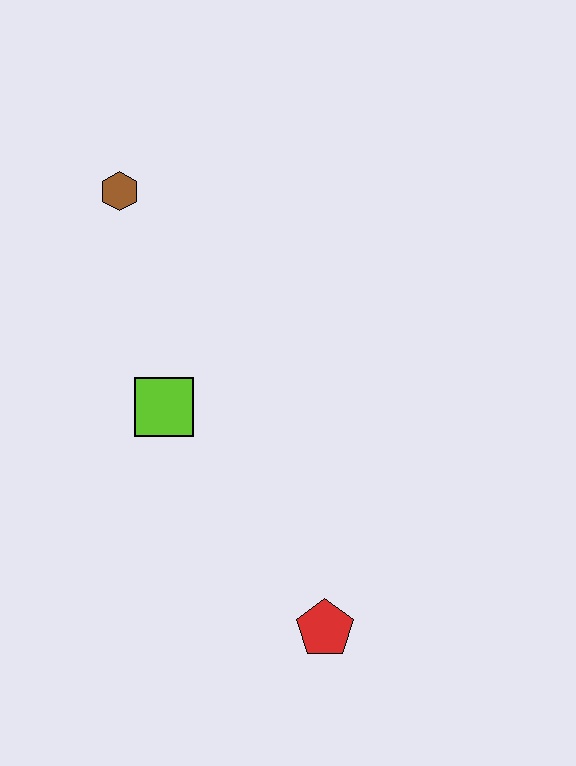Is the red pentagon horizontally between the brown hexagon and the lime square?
No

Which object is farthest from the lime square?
The red pentagon is farthest from the lime square.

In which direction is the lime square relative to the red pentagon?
The lime square is above the red pentagon.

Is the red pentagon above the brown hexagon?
No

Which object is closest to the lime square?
The brown hexagon is closest to the lime square.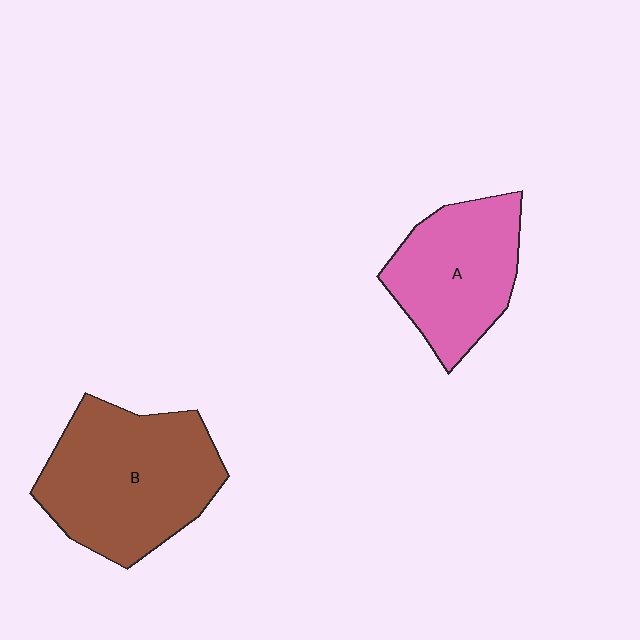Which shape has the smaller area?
Shape A (pink).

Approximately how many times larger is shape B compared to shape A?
Approximately 1.4 times.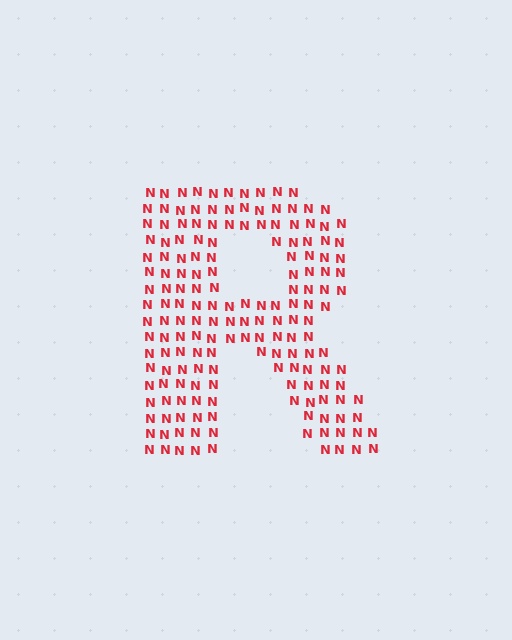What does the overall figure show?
The overall figure shows the letter R.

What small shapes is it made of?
It is made of small letter N's.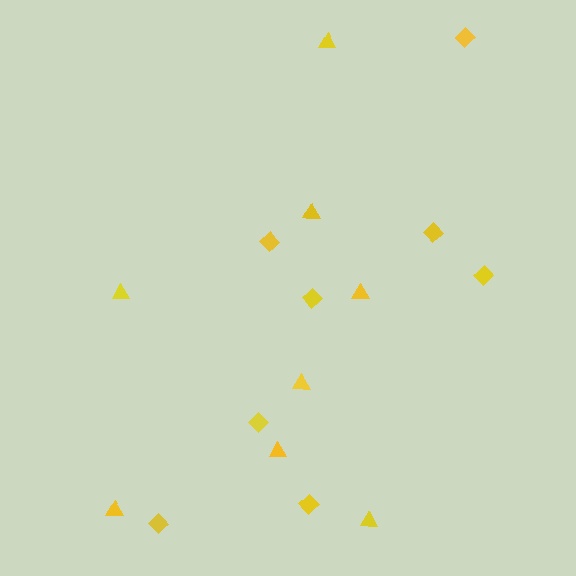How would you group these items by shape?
There are 2 groups: one group of diamonds (8) and one group of triangles (8).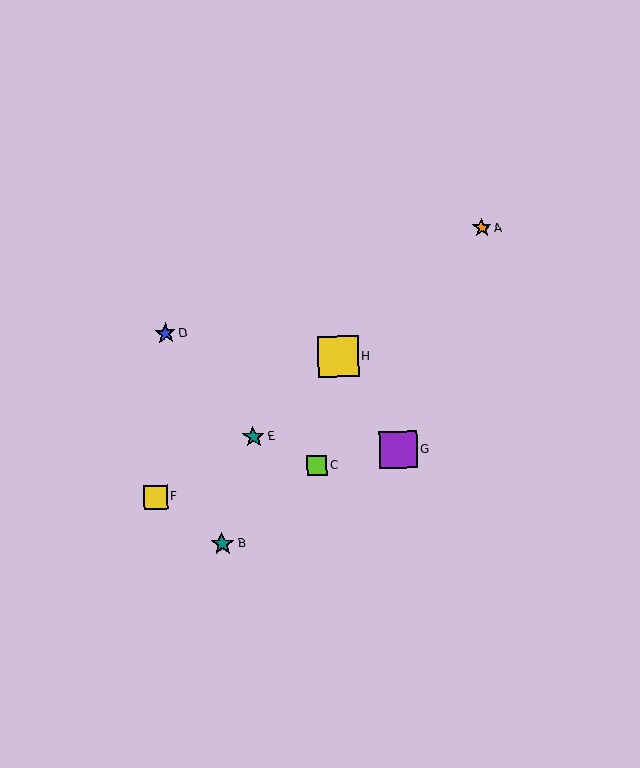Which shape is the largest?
The yellow square (labeled H) is the largest.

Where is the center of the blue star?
The center of the blue star is at (165, 333).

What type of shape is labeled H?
Shape H is a yellow square.